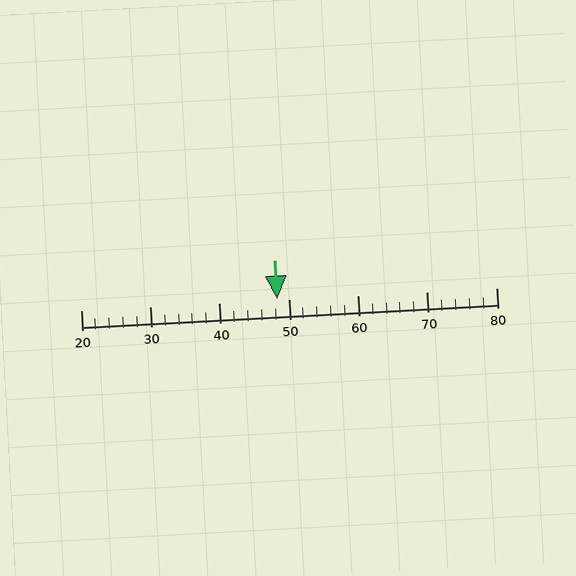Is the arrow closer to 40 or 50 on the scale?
The arrow is closer to 50.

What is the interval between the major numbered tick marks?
The major tick marks are spaced 10 units apart.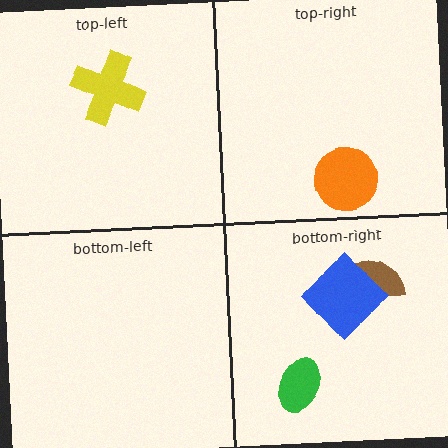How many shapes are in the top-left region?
1.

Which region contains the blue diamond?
The bottom-right region.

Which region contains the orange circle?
The top-right region.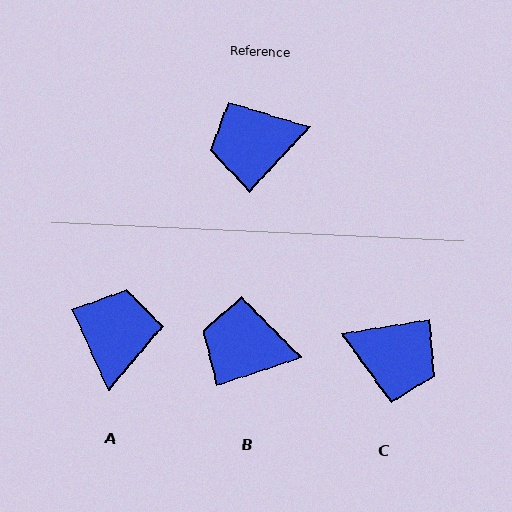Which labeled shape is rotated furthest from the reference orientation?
C, about 142 degrees away.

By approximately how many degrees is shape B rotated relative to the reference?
Approximately 29 degrees clockwise.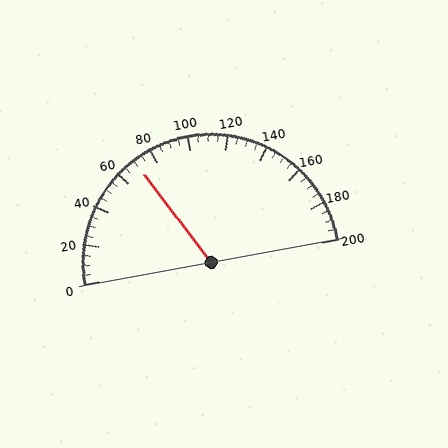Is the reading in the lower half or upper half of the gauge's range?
The reading is in the lower half of the range (0 to 200).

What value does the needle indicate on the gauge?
The needle indicates approximately 70.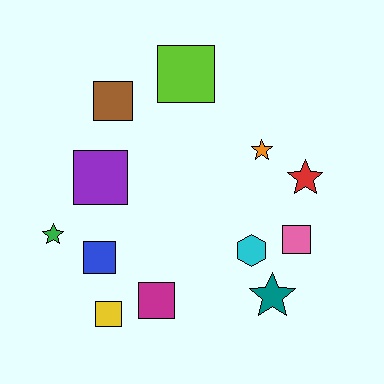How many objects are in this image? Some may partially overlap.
There are 12 objects.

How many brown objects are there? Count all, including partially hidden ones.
There is 1 brown object.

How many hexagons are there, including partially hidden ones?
There is 1 hexagon.